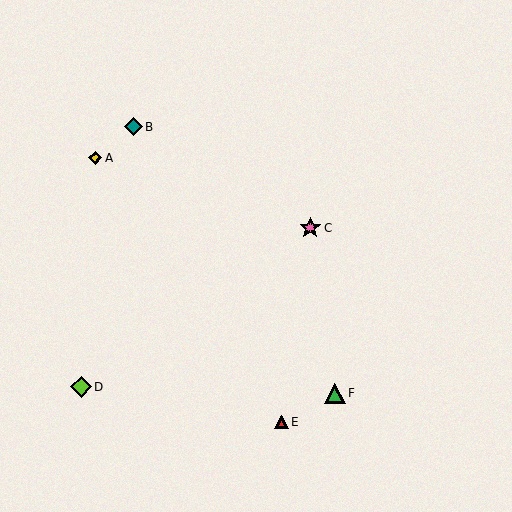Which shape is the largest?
The pink star (labeled C) is the largest.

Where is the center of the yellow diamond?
The center of the yellow diamond is at (95, 158).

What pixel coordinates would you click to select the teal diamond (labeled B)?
Click at (133, 127) to select the teal diamond B.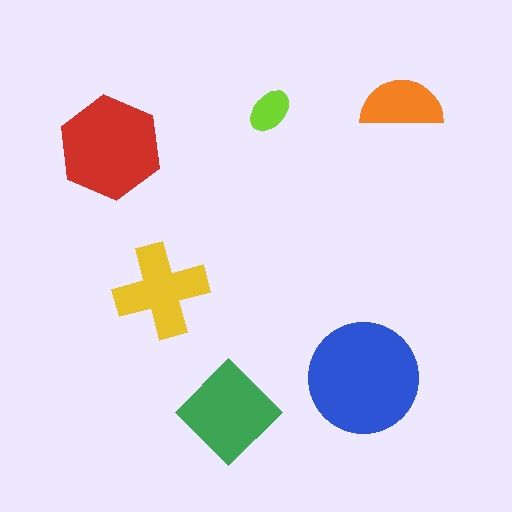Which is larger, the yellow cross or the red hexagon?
The red hexagon.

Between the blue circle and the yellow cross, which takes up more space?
The blue circle.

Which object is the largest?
The blue circle.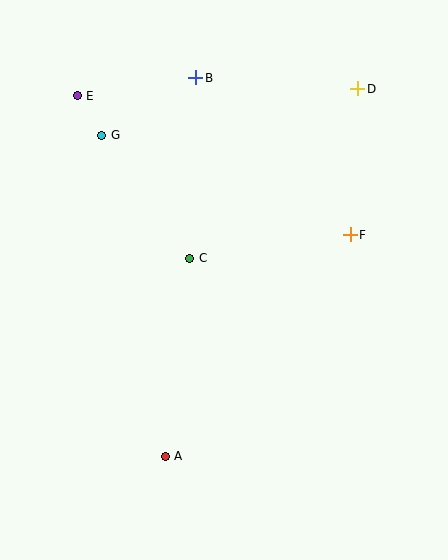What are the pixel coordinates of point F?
Point F is at (350, 235).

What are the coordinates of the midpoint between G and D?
The midpoint between G and D is at (230, 112).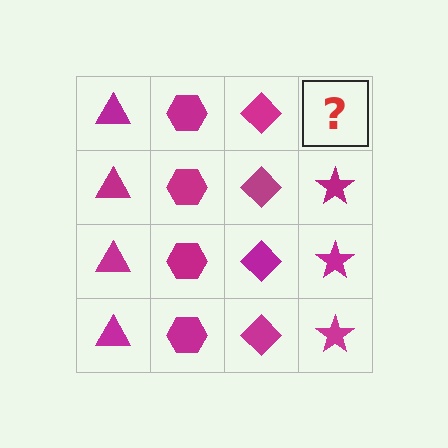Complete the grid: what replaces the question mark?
The question mark should be replaced with a magenta star.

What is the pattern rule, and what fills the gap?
The rule is that each column has a consistent shape. The gap should be filled with a magenta star.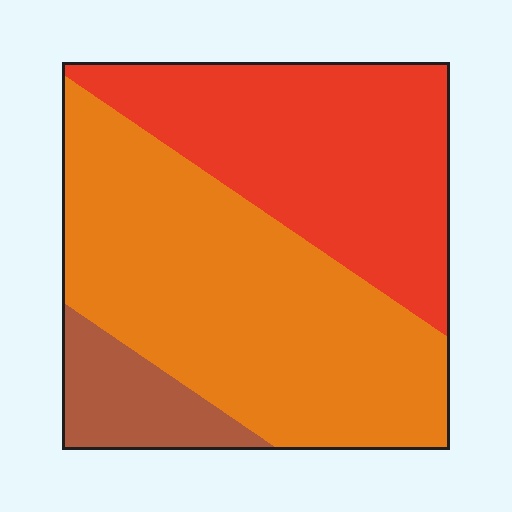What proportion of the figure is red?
Red covers 37% of the figure.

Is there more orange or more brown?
Orange.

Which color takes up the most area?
Orange, at roughly 50%.